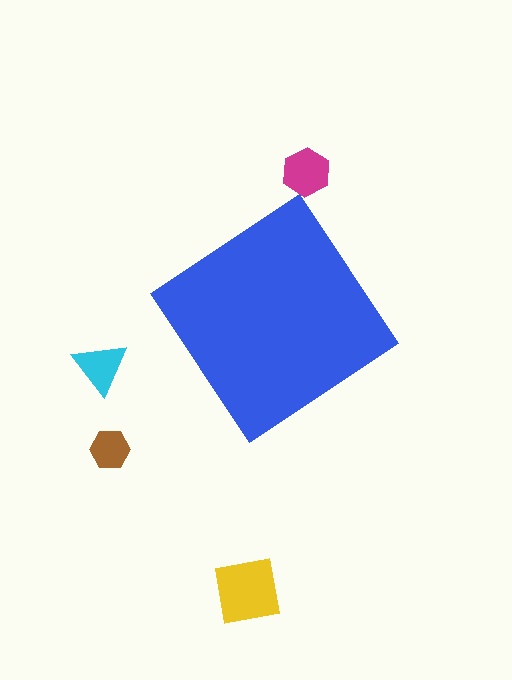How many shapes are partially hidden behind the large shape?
0 shapes are partially hidden.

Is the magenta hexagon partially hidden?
No, the magenta hexagon is fully visible.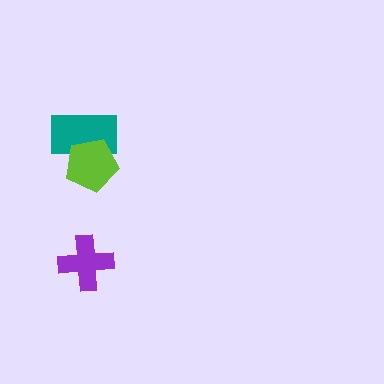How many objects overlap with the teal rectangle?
1 object overlaps with the teal rectangle.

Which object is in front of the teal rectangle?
The lime pentagon is in front of the teal rectangle.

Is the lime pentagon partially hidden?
No, no other shape covers it.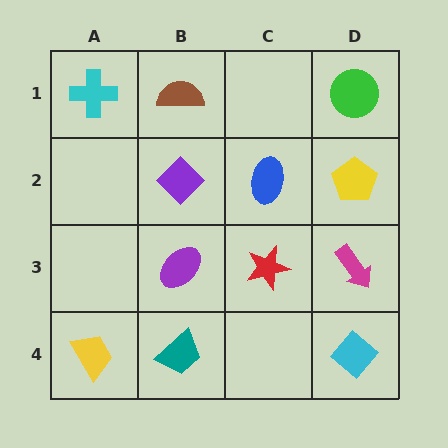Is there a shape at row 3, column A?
No, that cell is empty.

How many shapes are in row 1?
3 shapes.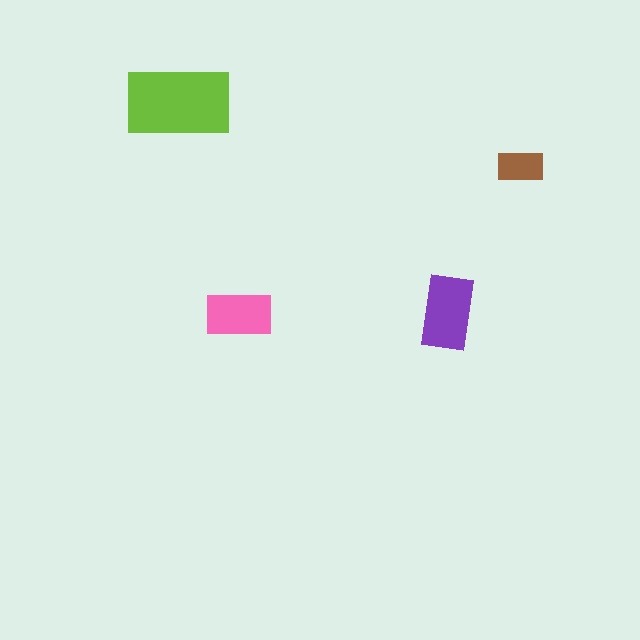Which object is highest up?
The lime rectangle is topmost.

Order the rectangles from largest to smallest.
the lime one, the purple one, the pink one, the brown one.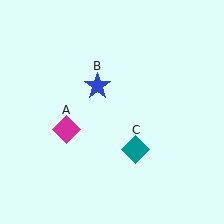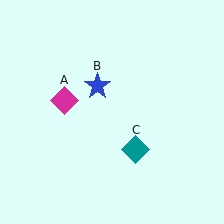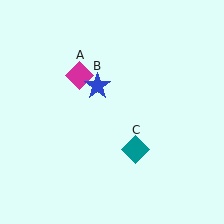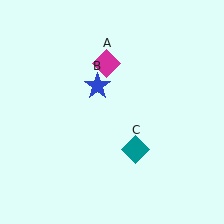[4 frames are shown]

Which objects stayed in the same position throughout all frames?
Blue star (object B) and teal diamond (object C) remained stationary.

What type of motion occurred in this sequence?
The magenta diamond (object A) rotated clockwise around the center of the scene.